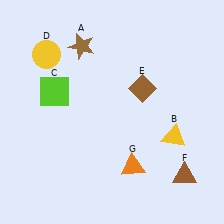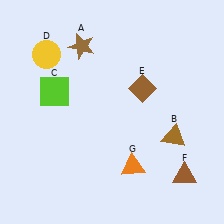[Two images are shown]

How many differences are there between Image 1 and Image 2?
There is 1 difference between the two images.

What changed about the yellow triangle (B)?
In Image 1, B is yellow. In Image 2, it changed to brown.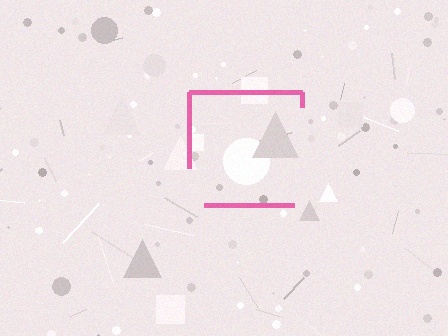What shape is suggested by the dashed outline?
The dashed outline suggests a square.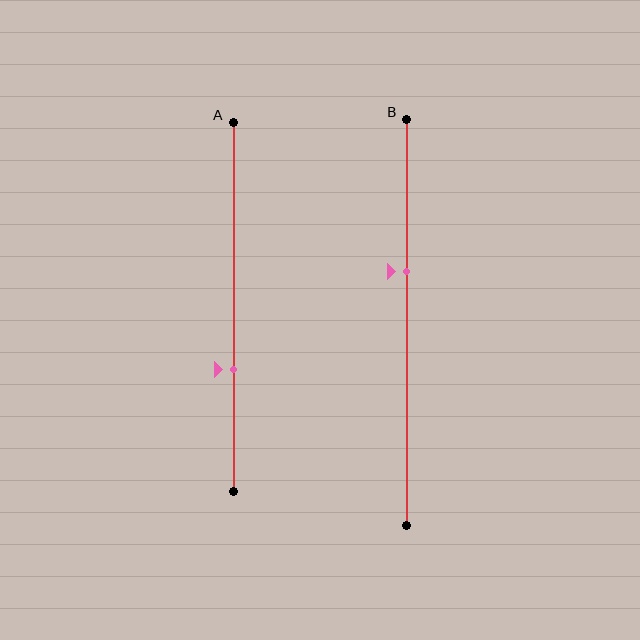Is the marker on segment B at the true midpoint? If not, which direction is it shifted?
No, the marker on segment B is shifted upward by about 12% of the segment length.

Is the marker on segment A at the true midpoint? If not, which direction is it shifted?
No, the marker on segment A is shifted downward by about 17% of the segment length.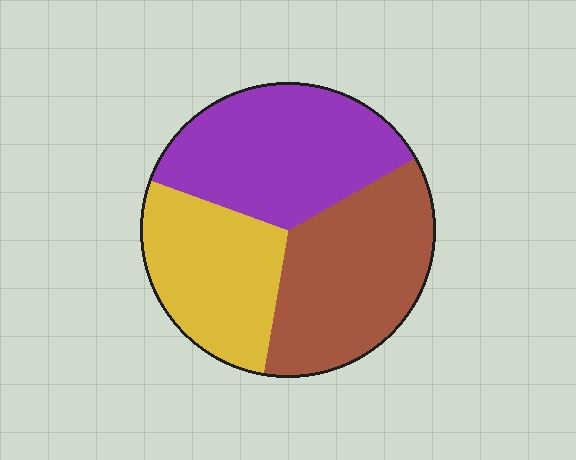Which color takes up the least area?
Yellow, at roughly 30%.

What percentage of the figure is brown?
Brown covers roughly 35% of the figure.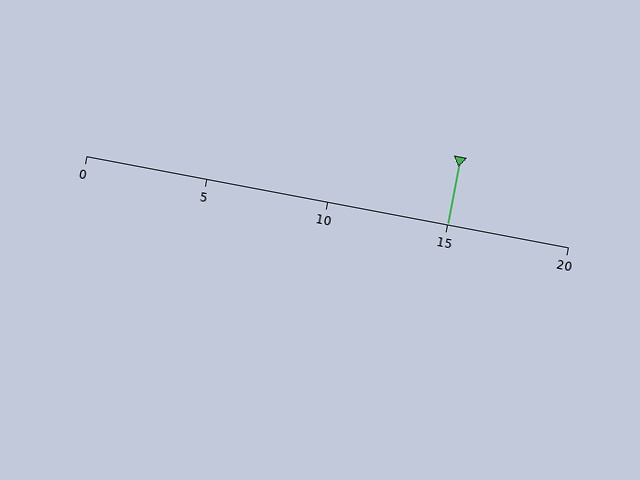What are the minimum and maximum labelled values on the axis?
The axis runs from 0 to 20.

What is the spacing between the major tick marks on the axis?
The major ticks are spaced 5 apart.